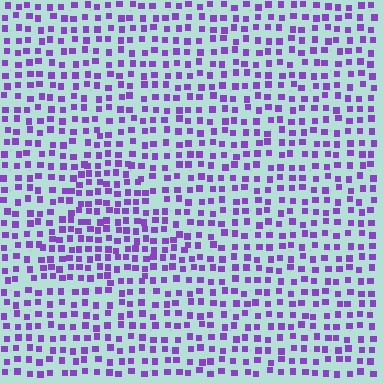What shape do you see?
I see a triangle.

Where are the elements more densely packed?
The elements are more densely packed inside the triangle boundary.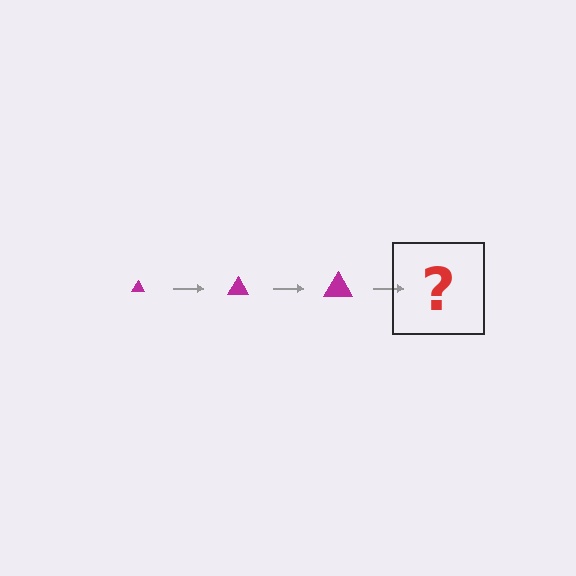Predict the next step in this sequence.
The next step is a magenta triangle, larger than the previous one.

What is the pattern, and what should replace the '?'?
The pattern is that the triangle gets progressively larger each step. The '?' should be a magenta triangle, larger than the previous one.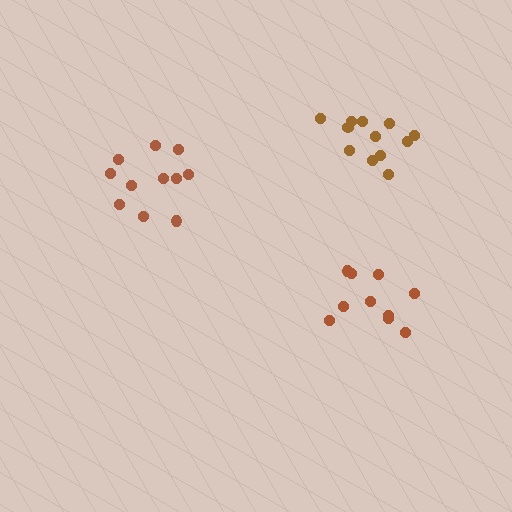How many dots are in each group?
Group 1: 11 dots, Group 2: 10 dots, Group 3: 12 dots (33 total).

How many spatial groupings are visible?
There are 3 spatial groupings.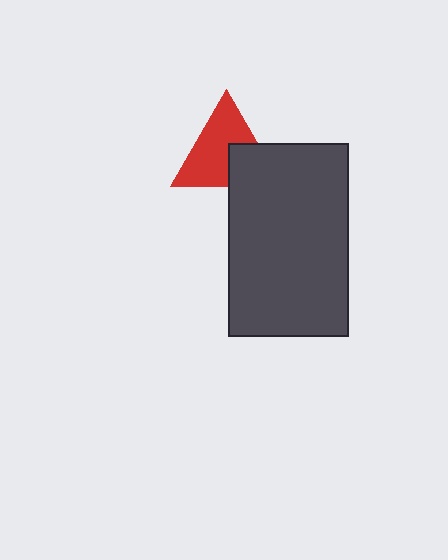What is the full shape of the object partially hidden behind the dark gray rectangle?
The partially hidden object is a red triangle.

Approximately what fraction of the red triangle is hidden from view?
Roughly 34% of the red triangle is hidden behind the dark gray rectangle.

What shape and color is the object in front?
The object in front is a dark gray rectangle.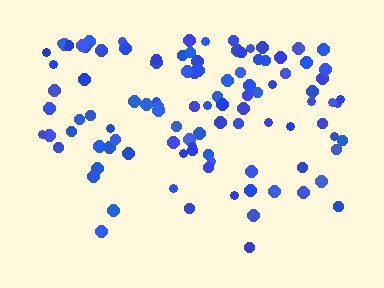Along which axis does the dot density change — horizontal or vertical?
Vertical.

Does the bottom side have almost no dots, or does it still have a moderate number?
Still a moderate number, just noticeably fewer than the top.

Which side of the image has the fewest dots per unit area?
The bottom.